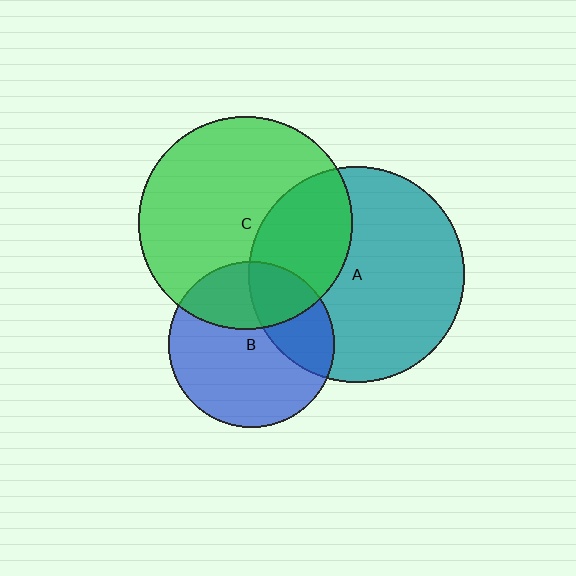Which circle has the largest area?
Circle A (teal).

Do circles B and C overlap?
Yes.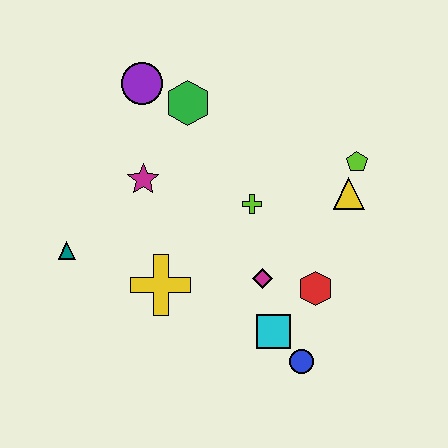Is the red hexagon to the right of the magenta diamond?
Yes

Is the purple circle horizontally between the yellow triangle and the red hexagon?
No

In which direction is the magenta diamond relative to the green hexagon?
The magenta diamond is below the green hexagon.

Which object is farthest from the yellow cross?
The lime pentagon is farthest from the yellow cross.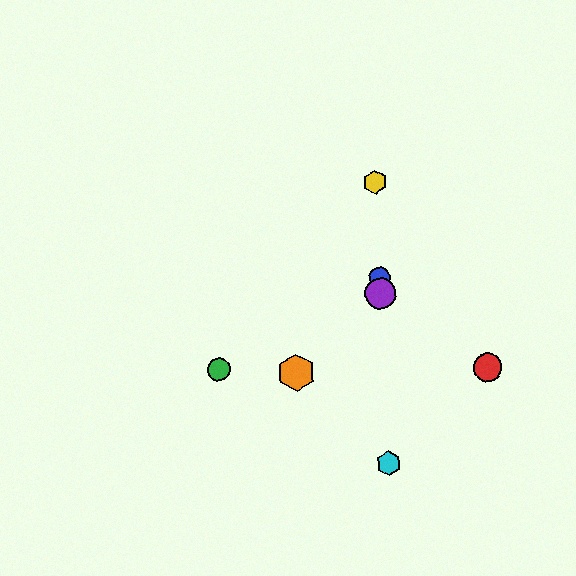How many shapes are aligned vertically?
4 shapes (the blue circle, the yellow hexagon, the purple circle, the cyan hexagon) are aligned vertically.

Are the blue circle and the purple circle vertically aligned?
Yes, both are at x≈380.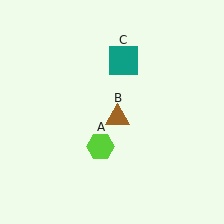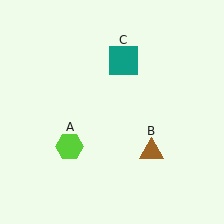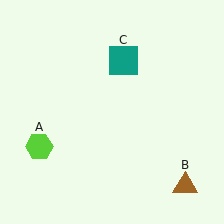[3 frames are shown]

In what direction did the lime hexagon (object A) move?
The lime hexagon (object A) moved left.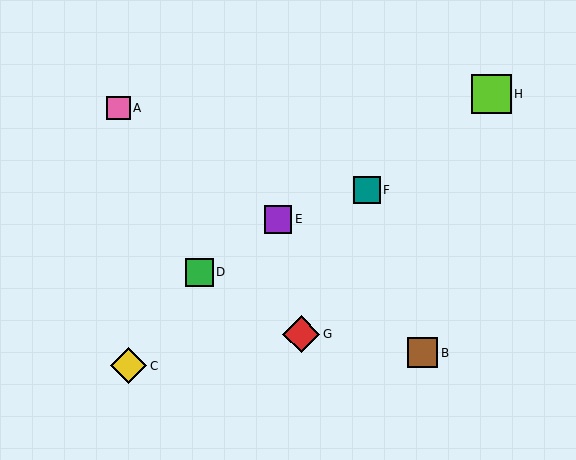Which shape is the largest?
The lime square (labeled H) is the largest.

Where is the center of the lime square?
The center of the lime square is at (491, 94).